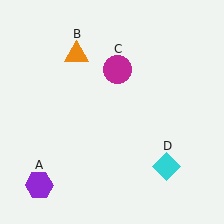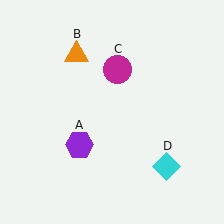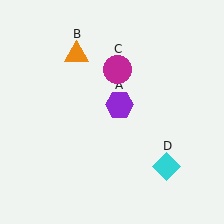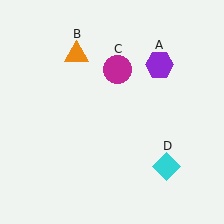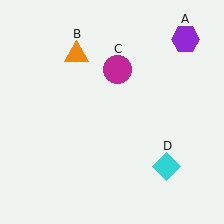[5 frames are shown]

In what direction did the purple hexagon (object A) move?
The purple hexagon (object A) moved up and to the right.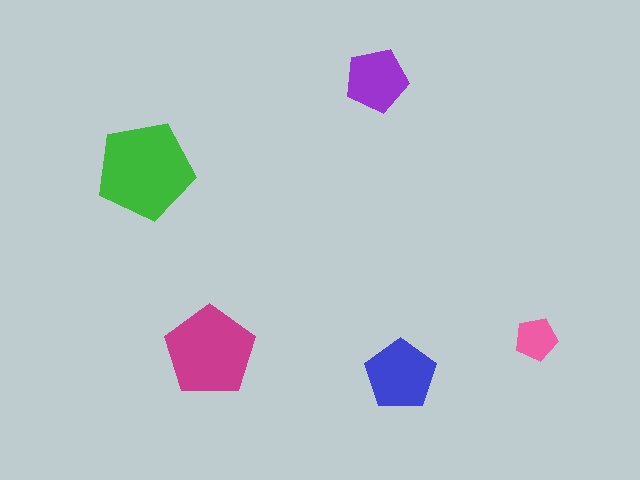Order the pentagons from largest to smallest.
the green one, the magenta one, the blue one, the purple one, the pink one.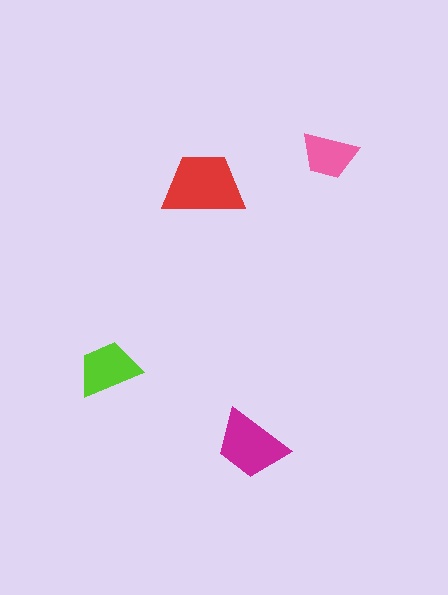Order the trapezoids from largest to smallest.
the red one, the magenta one, the lime one, the pink one.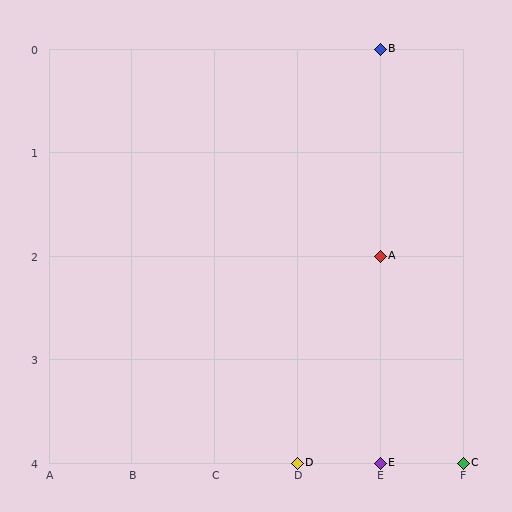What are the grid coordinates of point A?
Point A is at grid coordinates (E, 2).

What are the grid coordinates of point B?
Point B is at grid coordinates (E, 0).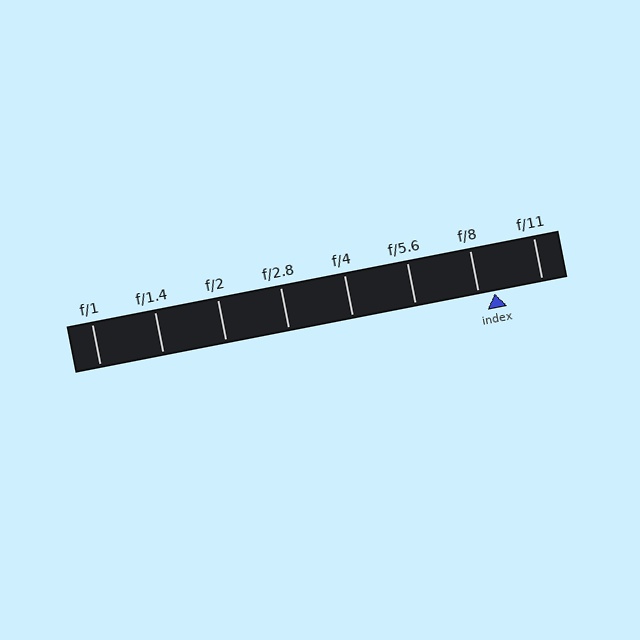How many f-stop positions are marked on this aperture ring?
There are 8 f-stop positions marked.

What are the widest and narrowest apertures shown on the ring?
The widest aperture shown is f/1 and the narrowest is f/11.